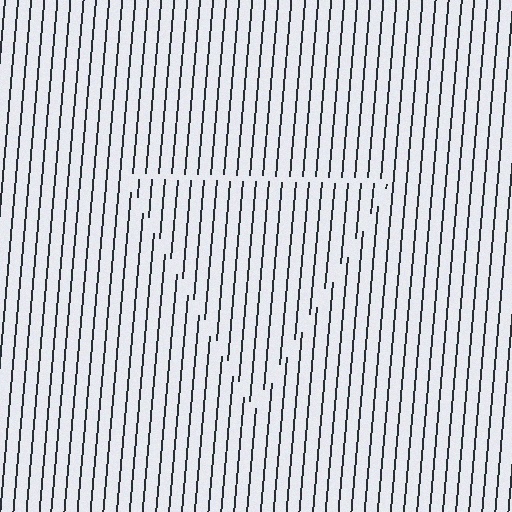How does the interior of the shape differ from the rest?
The interior of the shape contains the same grating, shifted by half a period — the contour is defined by the phase discontinuity where line-ends from the inner and outer gratings abut.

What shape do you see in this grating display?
An illusory triangle. The interior of the shape contains the same grating, shifted by half a period — the contour is defined by the phase discontinuity where line-ends from the inner and outer gratings abut.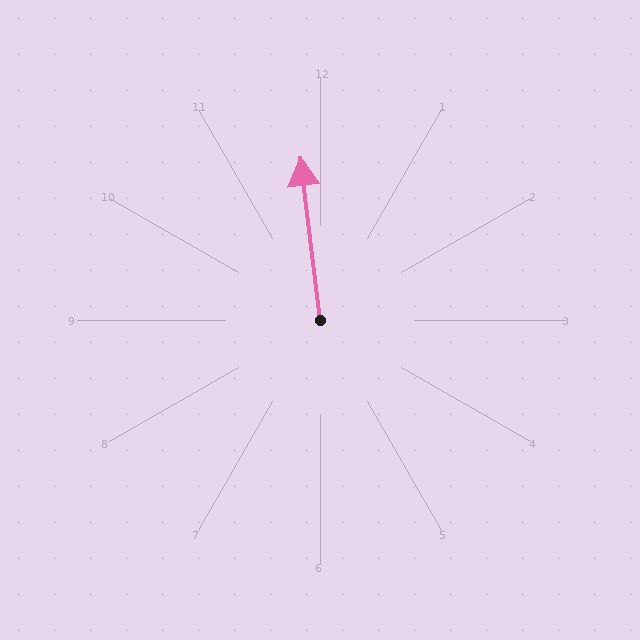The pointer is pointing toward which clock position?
Roughly 12 o'clock.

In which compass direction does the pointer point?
North.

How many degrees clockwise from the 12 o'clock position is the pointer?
Approximately 353 degrees.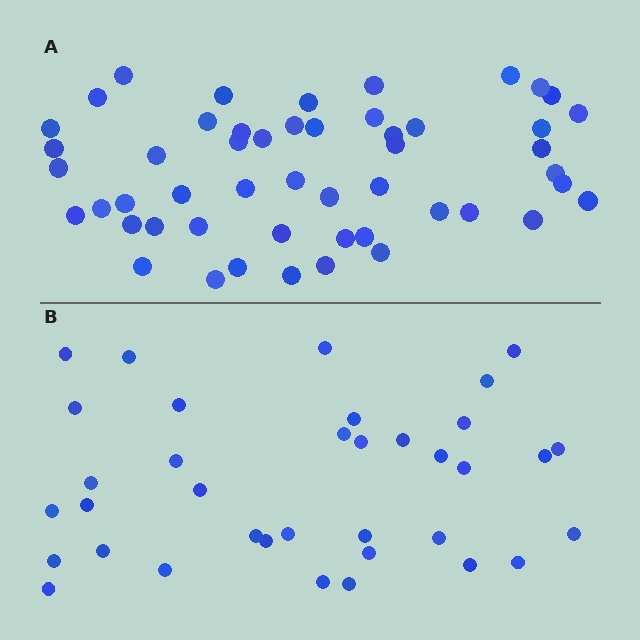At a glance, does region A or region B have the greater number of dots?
Region A (the top region) has more dots.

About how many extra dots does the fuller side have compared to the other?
Region A has approximately 15 more dots than region B.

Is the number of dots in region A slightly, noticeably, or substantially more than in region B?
Region A has noticeably more, but not dramatically so. The ratio is roughly 1.4 to 1.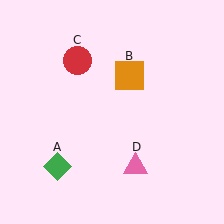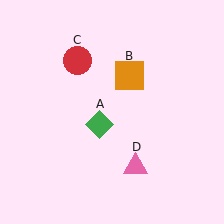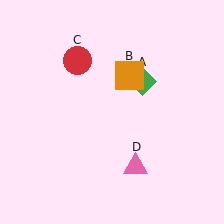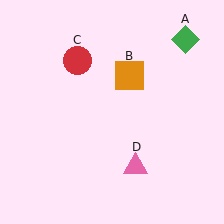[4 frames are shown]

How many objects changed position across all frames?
1 object changed position: green diamond (object A).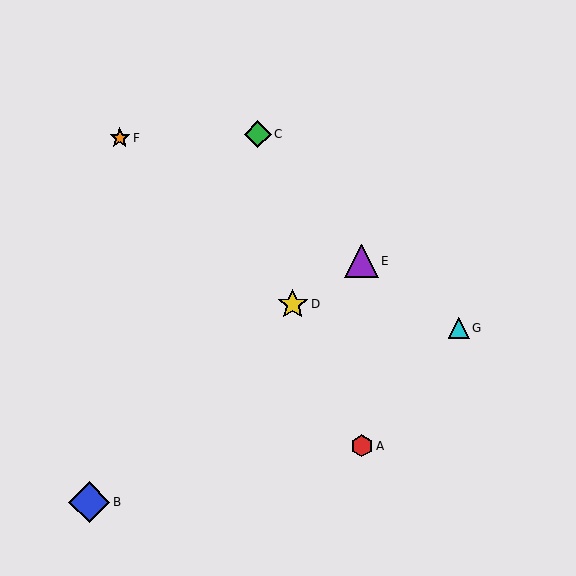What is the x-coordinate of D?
Object D is at x≈293.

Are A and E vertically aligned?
Yes, both are at x≈362.